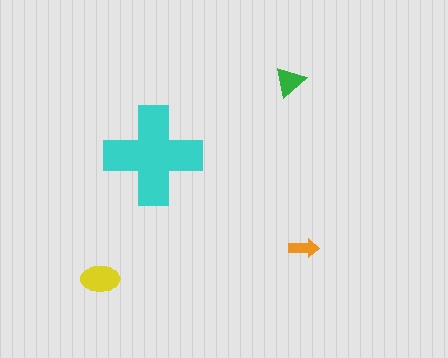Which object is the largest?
The cyan cross.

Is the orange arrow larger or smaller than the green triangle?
Smaller.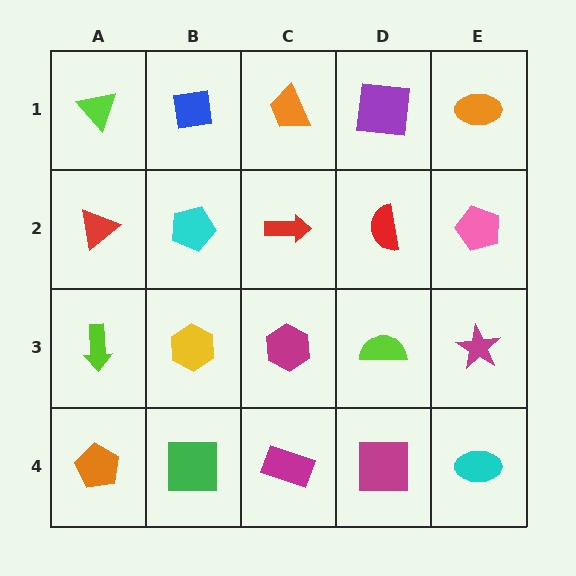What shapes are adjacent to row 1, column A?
A red triangle (row 2, column A), a blue square (row 1, column B).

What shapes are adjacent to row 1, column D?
A red semicircle (row 2, column D), an orange trapezoid (row 1, column C), an orange ellipse (row 1, column E).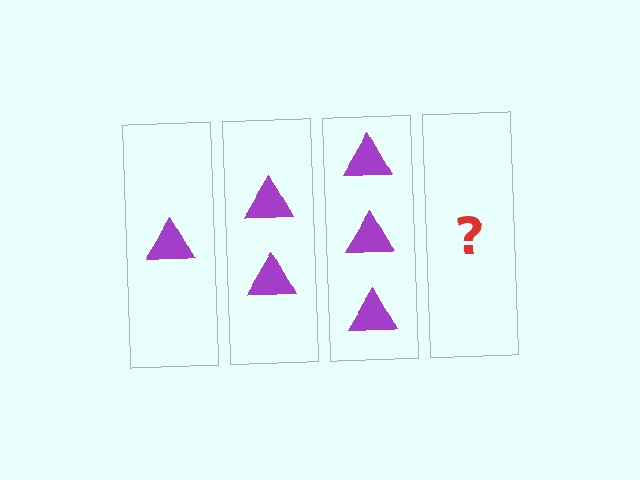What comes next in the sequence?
The next element should be 4 triangles.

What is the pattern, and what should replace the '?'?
The pattern is that each step adds one more triangle. The '?' should be 4 triangles.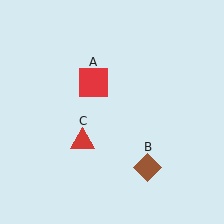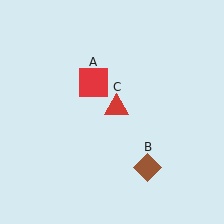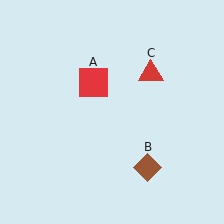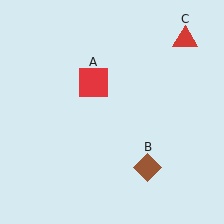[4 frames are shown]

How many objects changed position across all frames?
1 object changed position: red triangle (object C).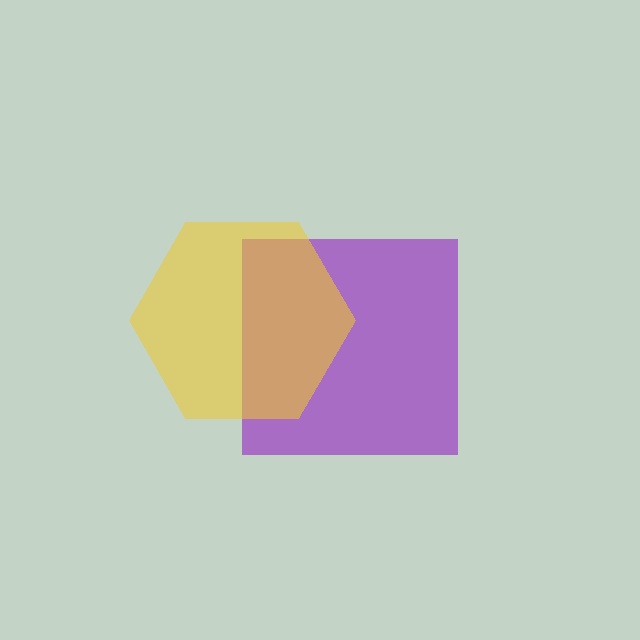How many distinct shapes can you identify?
There are 2 distinct shapes: a purple square, a yellow hexagon.